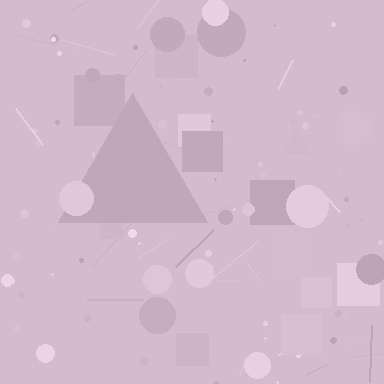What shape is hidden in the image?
A triangle is hidden in the image.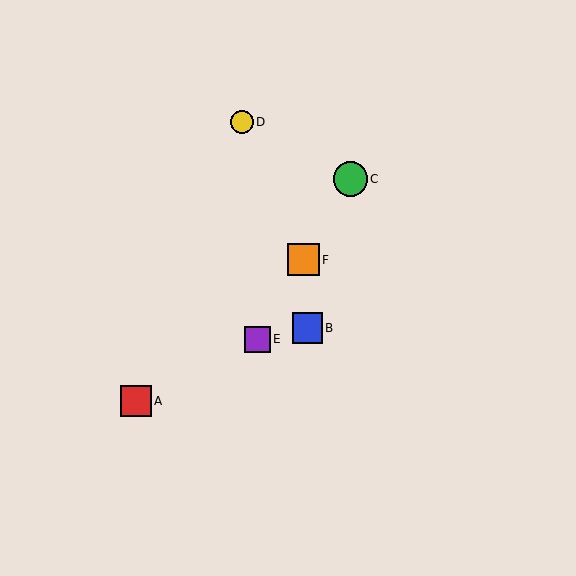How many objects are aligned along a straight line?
3 objects (C, E, F) are aligned along a straight line.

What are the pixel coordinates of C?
Object C is at (350, 179).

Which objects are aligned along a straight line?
Objects C, E, F are aligned along a straight line.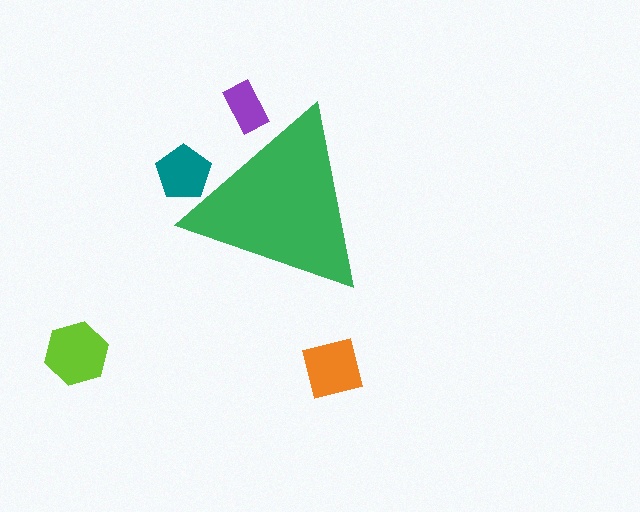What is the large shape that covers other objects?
A green triangle.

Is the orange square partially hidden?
No, the orange square is fully visible.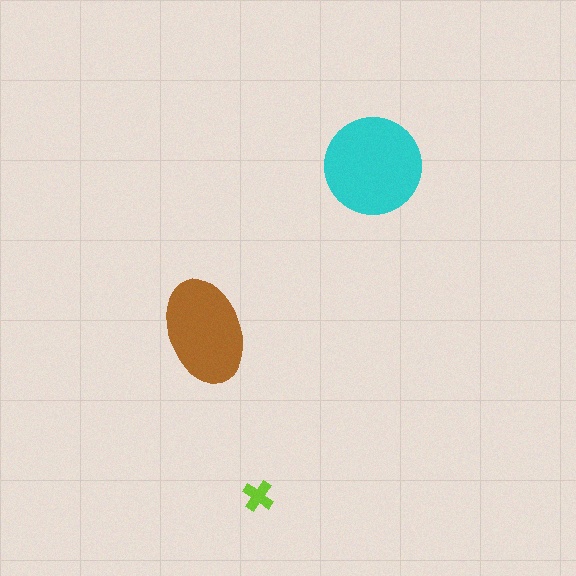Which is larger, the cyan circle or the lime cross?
The cyan circle.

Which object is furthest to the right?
The cyan circle is rightmost.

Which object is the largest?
The cyan circle.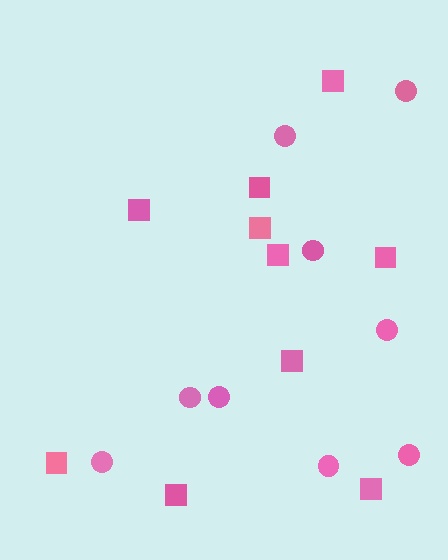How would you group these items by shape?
There are 2 groups: one group of squares (10) and one group of circles (9).